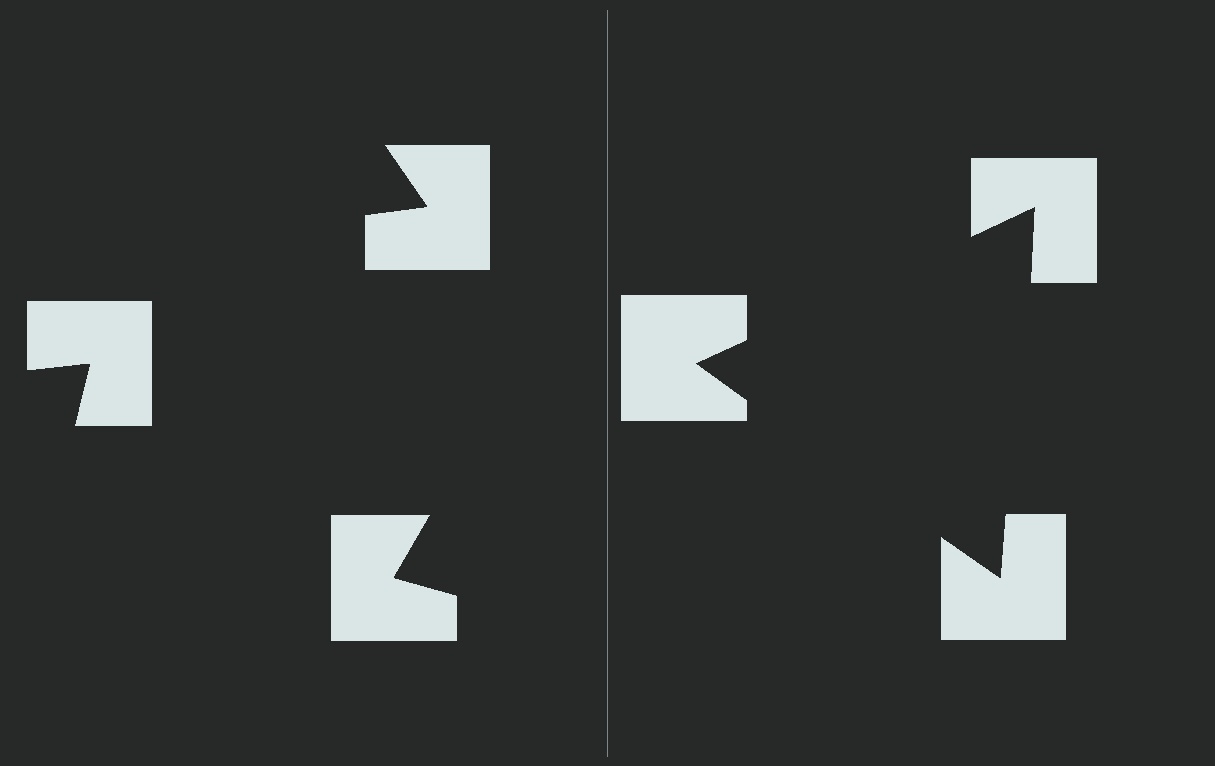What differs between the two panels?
The notched squares are positioned identically on both sides; only the wedge orientations differ. On the right they align to a triangle; on the left they are misaligned.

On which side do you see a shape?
An illusory triangle appears on the right side. On the left side the wedge cuts are rotated, so no coherent shape forms.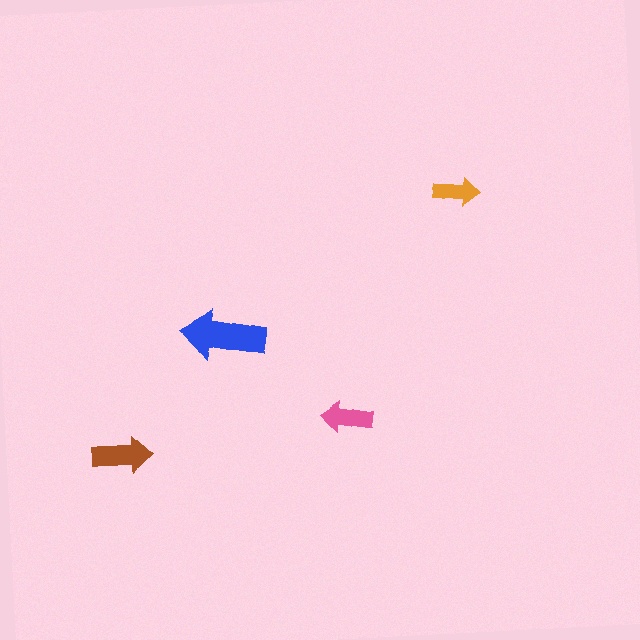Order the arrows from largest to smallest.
the blue one, the brown one, the pink one, the orange one.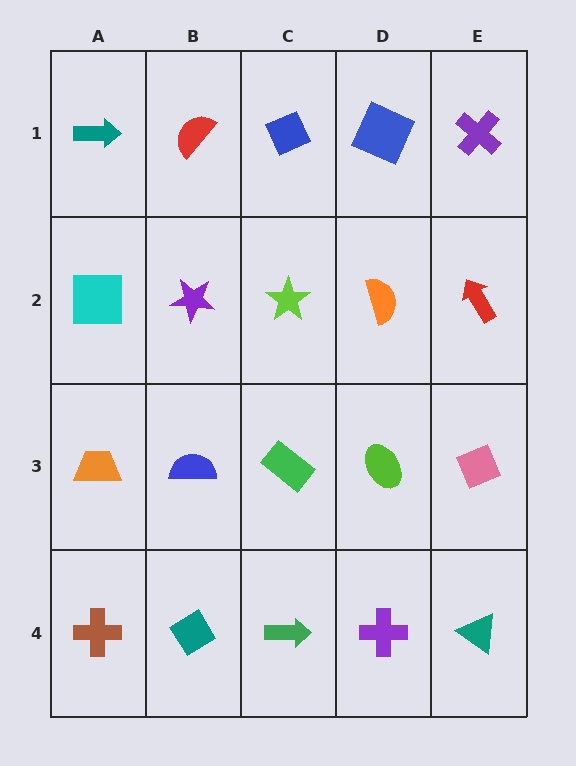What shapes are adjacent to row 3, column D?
An orange semicircle (row 2, column D), a purple cross (row 4, column D), a green rectangle (row 3, column C), a pink diamond (row 3, column E).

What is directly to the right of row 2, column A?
A purple star.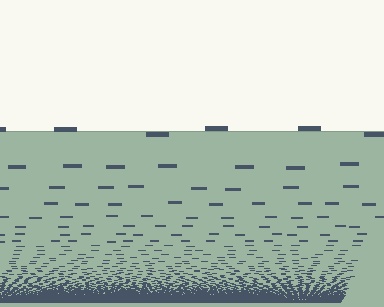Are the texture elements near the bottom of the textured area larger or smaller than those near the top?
Smaller. The gradient is inverted — elements near the bottom are smaller and denser.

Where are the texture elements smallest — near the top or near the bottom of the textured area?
Near the bottom.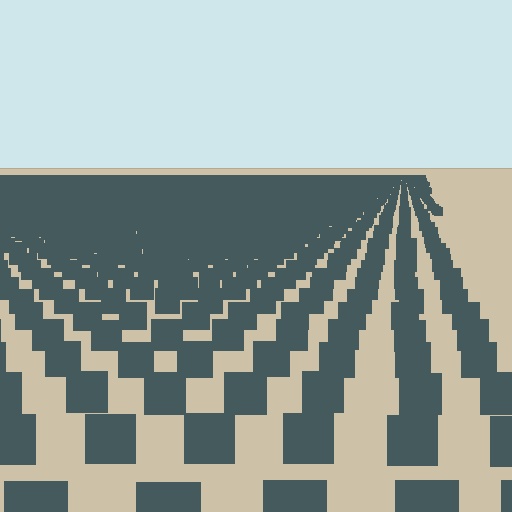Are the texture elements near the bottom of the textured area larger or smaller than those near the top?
Larger. Near the bottom, elements are closer to the viewer and appear at a bigger on-screen size.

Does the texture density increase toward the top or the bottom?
Density increases toward the top.